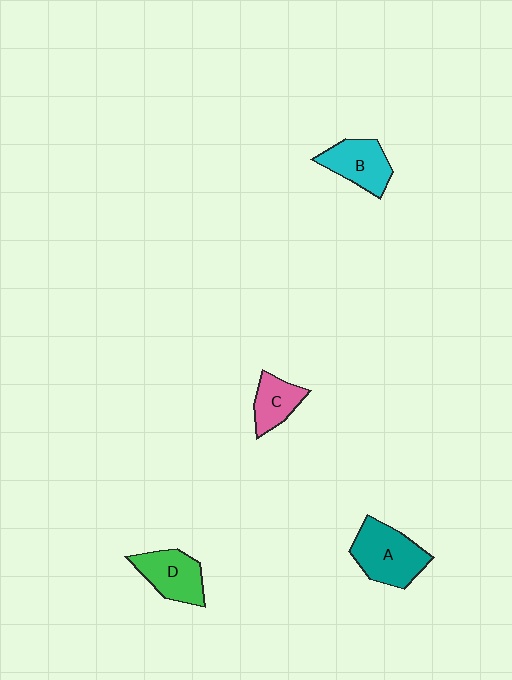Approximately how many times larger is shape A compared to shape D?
Approximately 1.3 times.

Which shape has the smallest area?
Shape C (pink).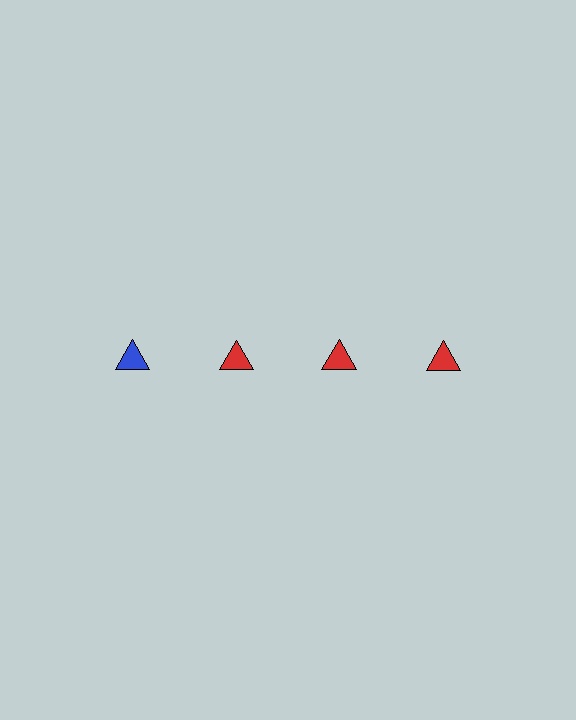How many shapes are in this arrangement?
There are 4 shapes arranged in a grid pattern.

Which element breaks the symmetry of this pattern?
The blue triangle in the top row, leftmost column breaks the symmetry. All other shapes are red triangles.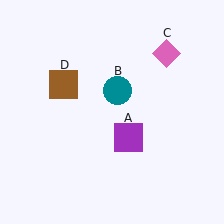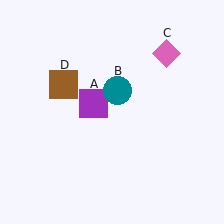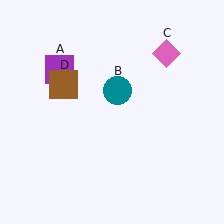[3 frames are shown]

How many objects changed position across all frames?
1 object changed position: purple square (object A).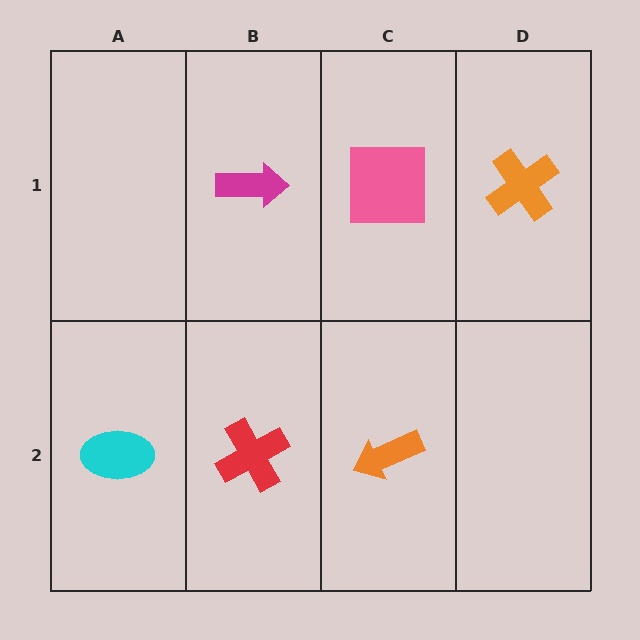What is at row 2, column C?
An orange arrow.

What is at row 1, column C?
A pink square.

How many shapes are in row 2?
3 shapes.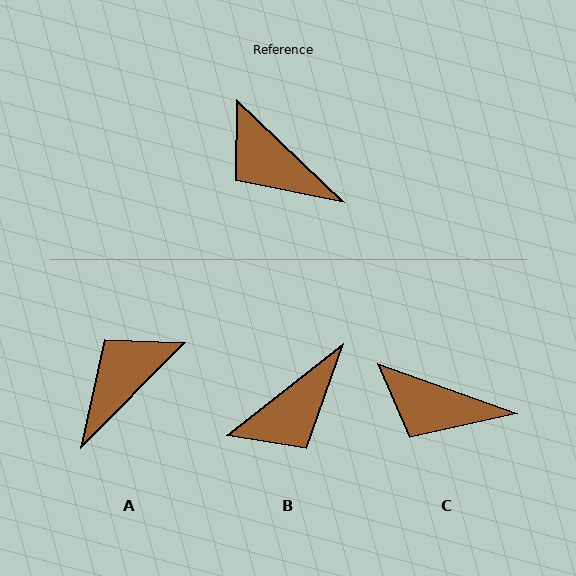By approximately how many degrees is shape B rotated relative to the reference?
Approximately 82 degrees counter-clockwise.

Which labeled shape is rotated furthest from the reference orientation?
A, about 91 degrees away.